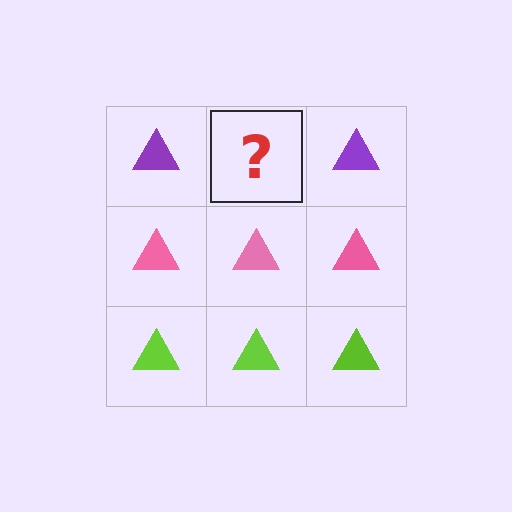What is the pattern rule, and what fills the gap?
The rule is that each row has a consistent color. The gap should be filled with a purple triangle.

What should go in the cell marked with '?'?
The missing cell should contain a purple triangle.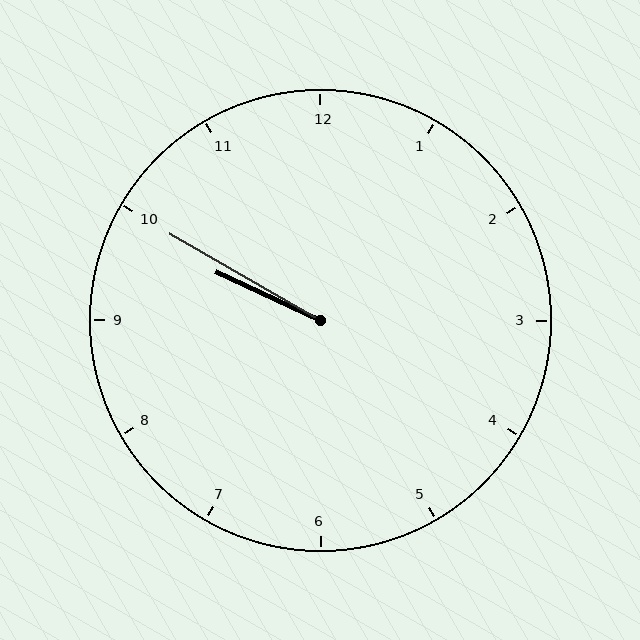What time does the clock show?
9:50.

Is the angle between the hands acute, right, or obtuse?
It is acute.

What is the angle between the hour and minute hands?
Approximately 5 degrees.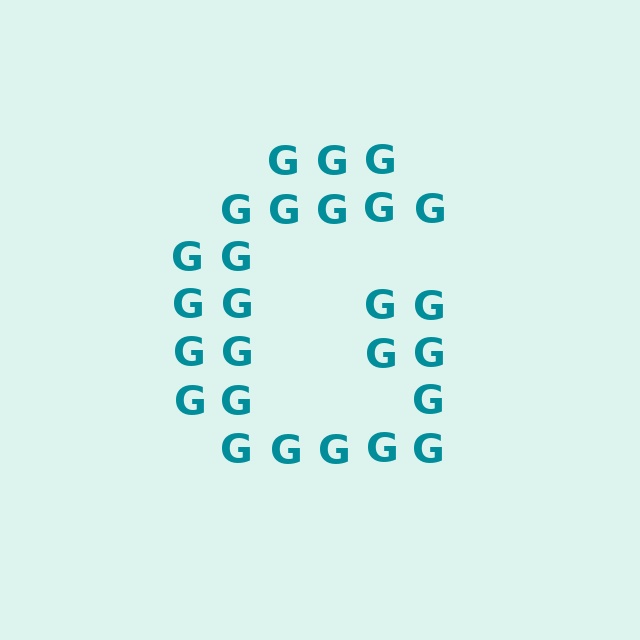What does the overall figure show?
The overall figure shows the letter G.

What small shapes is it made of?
It is made of small letter G's.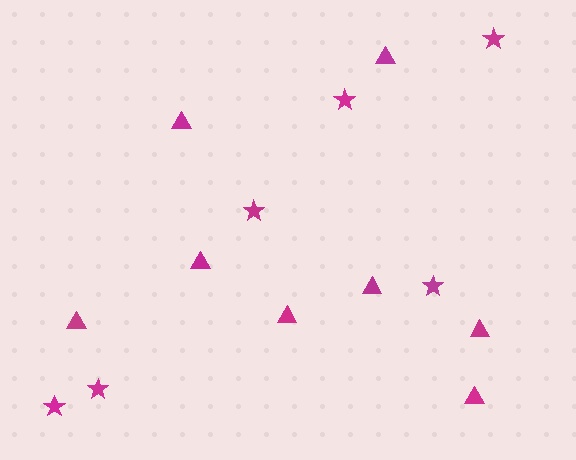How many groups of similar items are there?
There are 2 groups: one group of triangles (8) and one group of stars (6).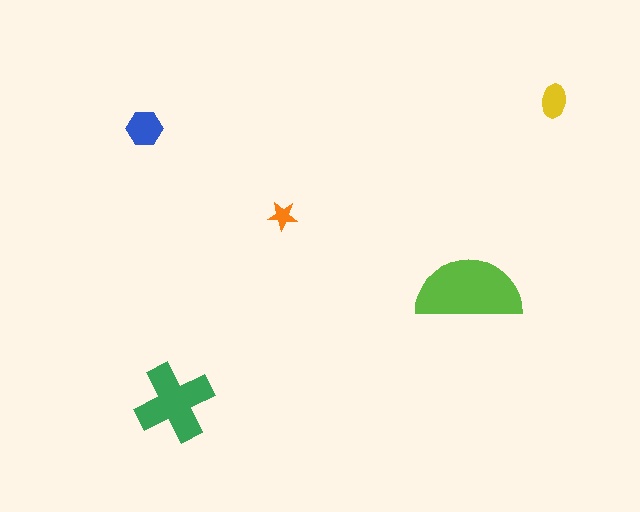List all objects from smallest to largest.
The orange star, the yellow ellipse, the blue hexagon, the green cross, the lime semicircle.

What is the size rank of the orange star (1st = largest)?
5th.